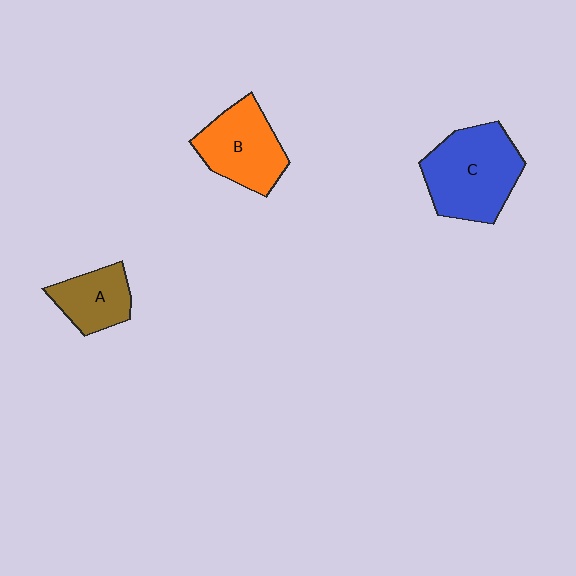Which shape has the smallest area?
Shape A (brown).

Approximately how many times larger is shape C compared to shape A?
Approximately 1.8 times.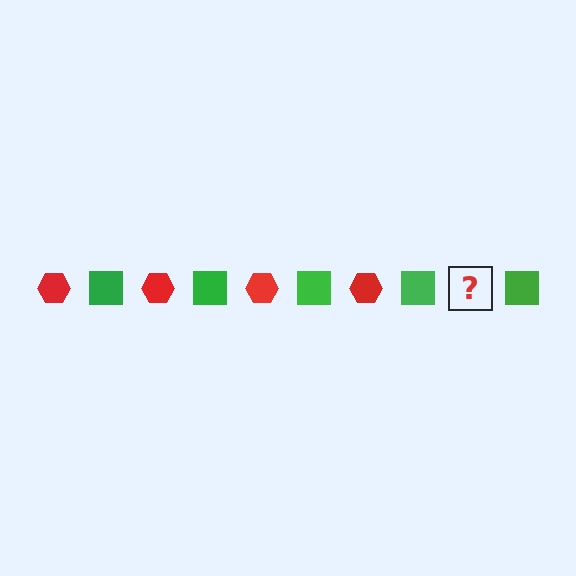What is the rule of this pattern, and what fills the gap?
The rule is that the pattern alternates between red hexagon and green square. The gap should be filled with a red hexagon.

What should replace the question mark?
The question mark should be replaced with a red hexagon.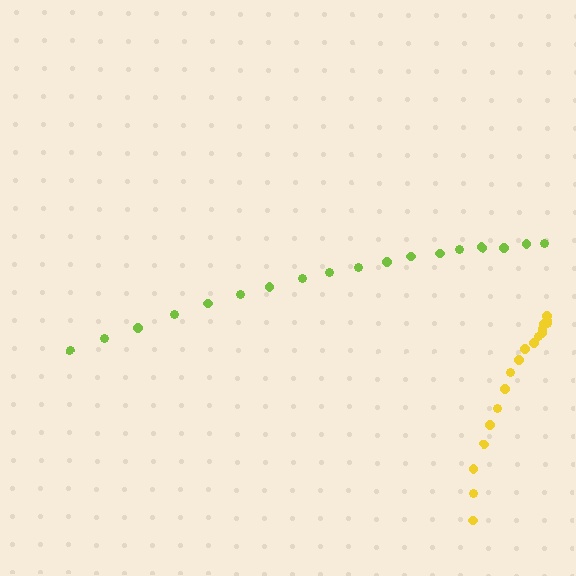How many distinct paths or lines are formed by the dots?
There are 2 distinct paths.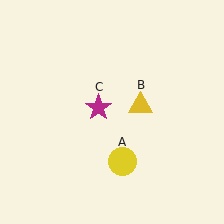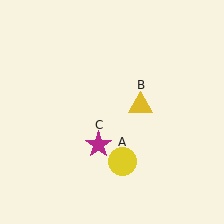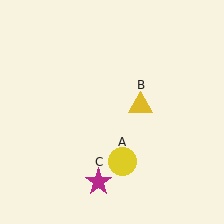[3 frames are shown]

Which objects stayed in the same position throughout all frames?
Yellow circle (object A) and yellow triangle (object B) remained stationary.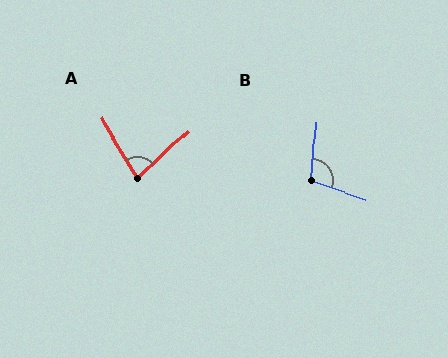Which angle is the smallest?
A, at approximately 78 degrees.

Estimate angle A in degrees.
Approximately 78 degrees.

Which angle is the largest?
B, at approximately 104 degrees.